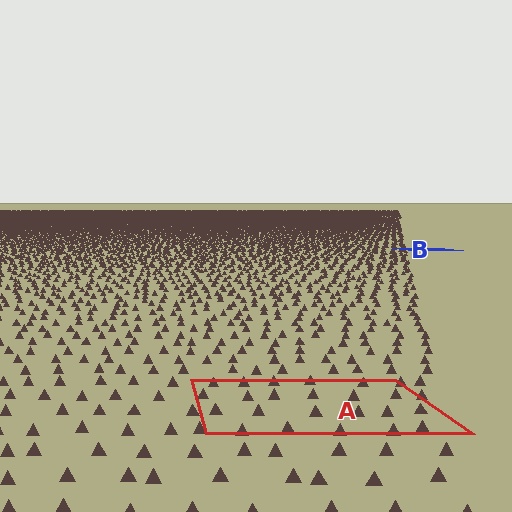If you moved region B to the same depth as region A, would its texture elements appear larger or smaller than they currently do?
They would appear larger. At a closer depth, the same texture elements are projected at a bigger on-screen size.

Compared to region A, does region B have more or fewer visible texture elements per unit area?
Region B has more texture elements per unit area — they are packed more densely because it is farther away.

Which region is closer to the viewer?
Region A is closer. The texture elements there are larger and more spread out.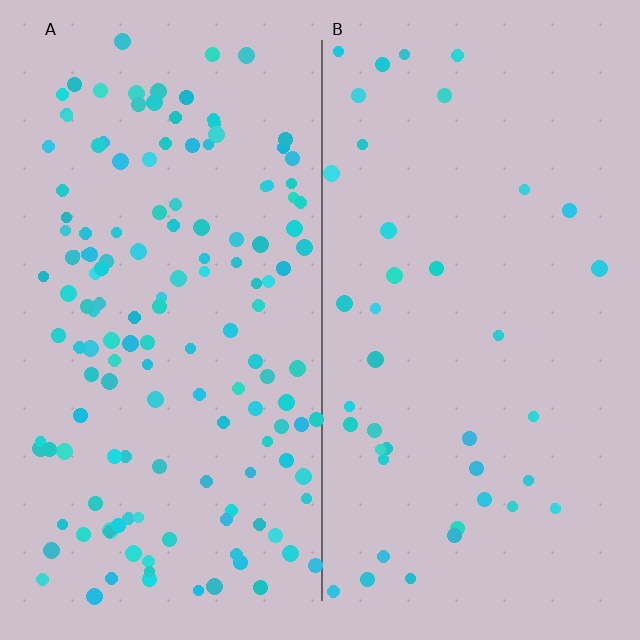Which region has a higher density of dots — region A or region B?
A (the left).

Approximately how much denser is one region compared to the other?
Approximately 3.7× — region A over region B.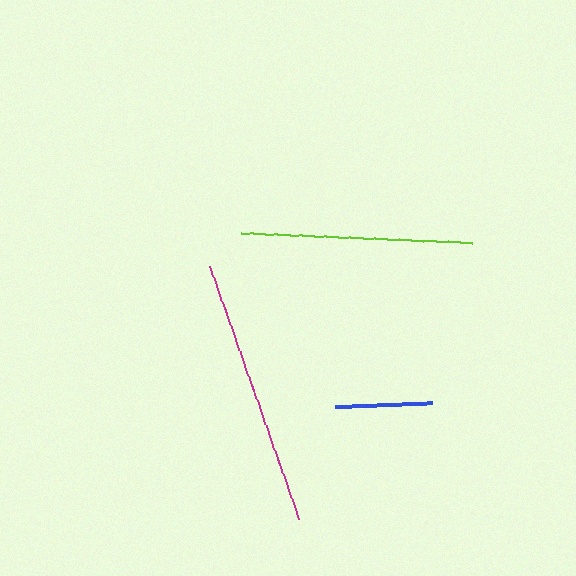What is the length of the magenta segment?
The magenta segment is approximately 269 pixels long.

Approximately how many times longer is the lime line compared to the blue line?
The lime line is approximately 2.4 times the length of the blue line.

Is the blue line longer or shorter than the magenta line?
The magenta line is longer than the blue line.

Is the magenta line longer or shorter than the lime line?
The magenta line is longer than the lime line.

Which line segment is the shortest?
The blue line is the shortest at approximately 97 pixels.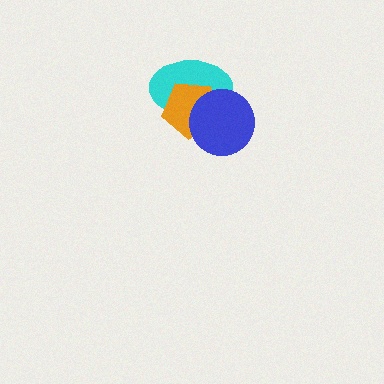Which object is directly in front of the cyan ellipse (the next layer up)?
The orange pentagon is directly in front of the cyan ellipse.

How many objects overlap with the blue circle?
2 objects overlap with the blue circle.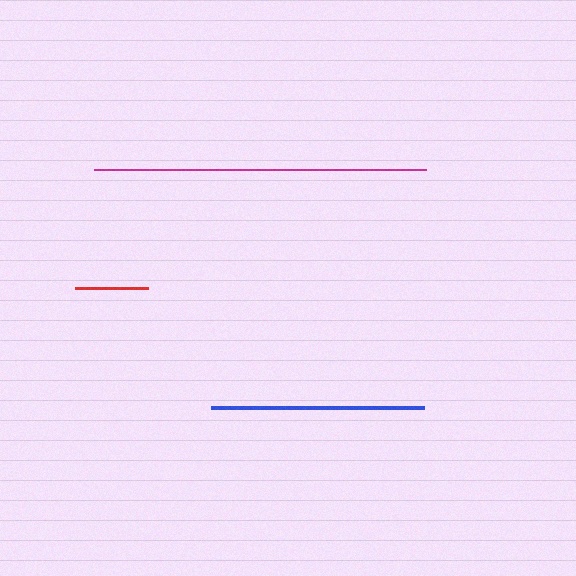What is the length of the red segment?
The red segment is approximately 74 pixels long.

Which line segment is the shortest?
The red line is the shortest at approximately 74 pixels.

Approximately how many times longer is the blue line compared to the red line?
The blue line is approximately 2.9 times the length of the red line.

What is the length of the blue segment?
The blue segment is approximately 214 pixels long.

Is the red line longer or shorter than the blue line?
The blue line is longer than the red line.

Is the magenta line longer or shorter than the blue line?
The magenta line is longer than the blue line.